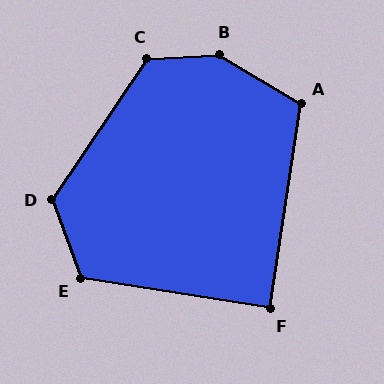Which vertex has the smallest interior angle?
F, at approximately 89 degrees.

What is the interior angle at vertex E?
Approximately 120 degrees (obtuse).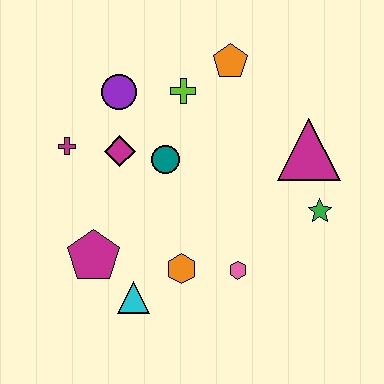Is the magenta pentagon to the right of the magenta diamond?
No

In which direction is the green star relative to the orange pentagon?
The green star is below the orange pentagon.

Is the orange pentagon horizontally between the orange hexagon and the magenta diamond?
No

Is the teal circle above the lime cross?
No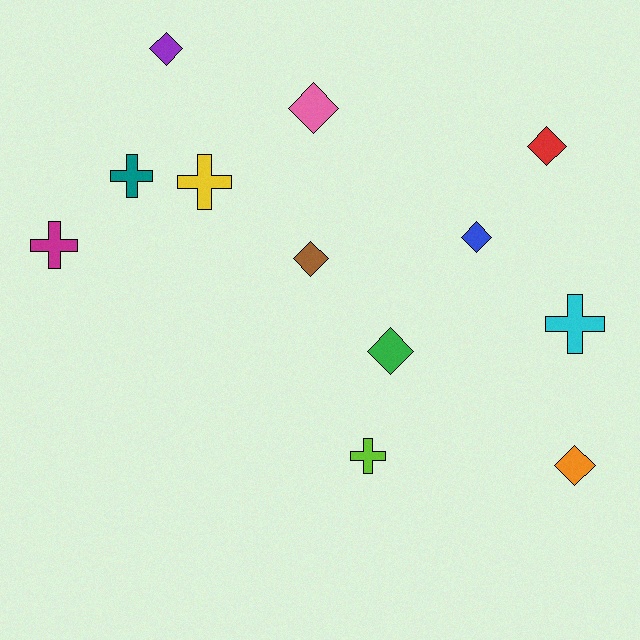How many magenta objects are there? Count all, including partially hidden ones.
There is 1 magenta object.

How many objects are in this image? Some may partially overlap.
There are 12 objects.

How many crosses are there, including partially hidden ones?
There are 5 crosses.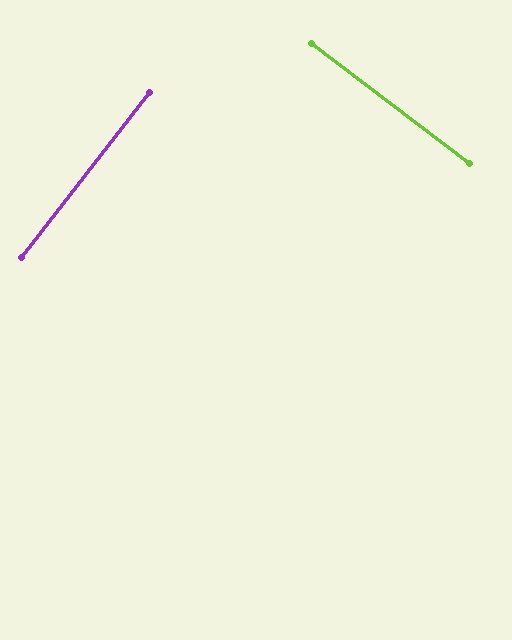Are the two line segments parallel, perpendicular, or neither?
Perpendicular — they meet at approximately 90°.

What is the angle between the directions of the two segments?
Approximately 90 degrees.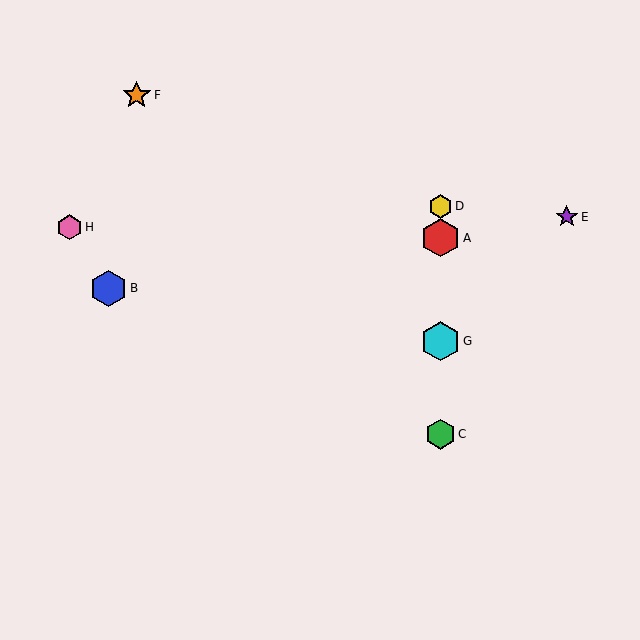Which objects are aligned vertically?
Objects A, C, D, G are aligned vertically.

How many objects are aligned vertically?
4 objects (A, C, D, G) are aligned vertically.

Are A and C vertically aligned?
Yes, both are at x≈440.